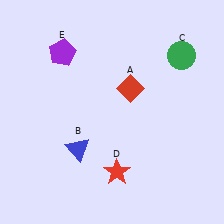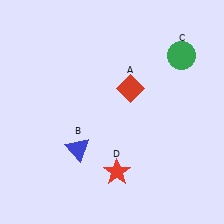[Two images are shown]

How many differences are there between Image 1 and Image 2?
There is 1 difference between the two images.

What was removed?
The purple pentagon (E) was removed in Image 2.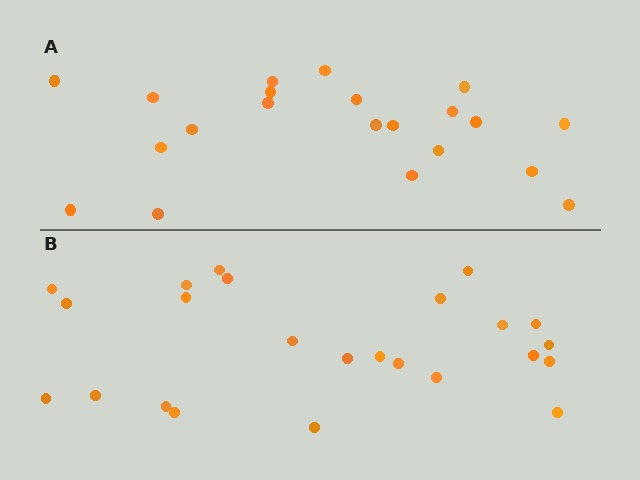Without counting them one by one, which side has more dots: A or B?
Region B (the bottom region) has more dots.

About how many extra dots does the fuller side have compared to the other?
Region B has just a few more — roughly 2 or 3 more dots than region A.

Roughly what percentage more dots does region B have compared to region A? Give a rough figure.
About 15% more.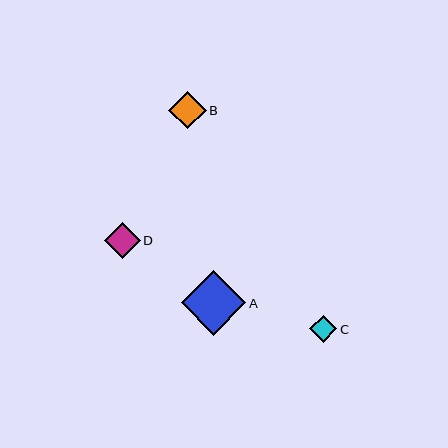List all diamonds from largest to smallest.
From largest to smallest: A, B, D, C.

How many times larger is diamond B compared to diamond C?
Diamond B is approximately 1.4 times the size of diamond C.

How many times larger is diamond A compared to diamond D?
Diamond A is approximately 1.8 times the size of diamond D.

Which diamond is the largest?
Diamond A is the largest with a size of approximately 64 pixels.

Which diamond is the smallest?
Diamond C is the smallest with a size of approximately 27 pixels.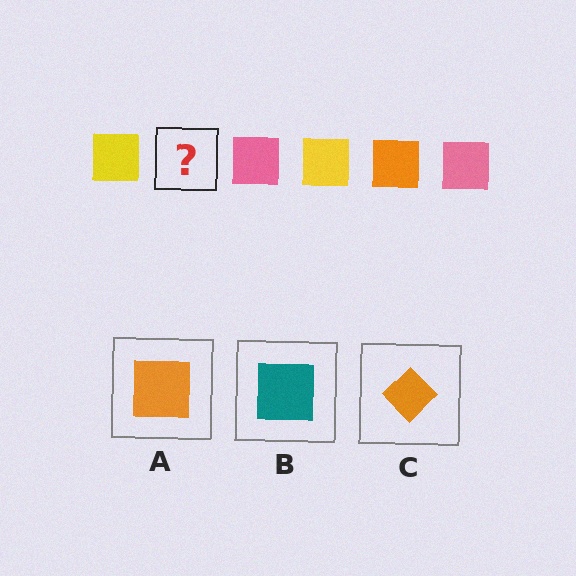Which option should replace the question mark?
Option A.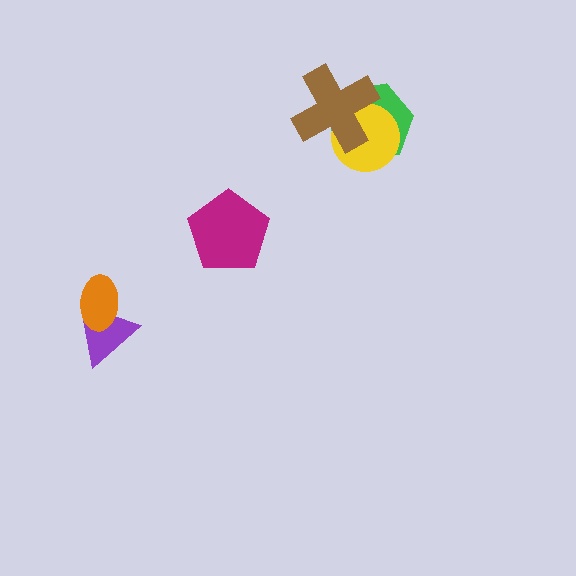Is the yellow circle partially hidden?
Yes, it is partially covered by another shape.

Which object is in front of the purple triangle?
The orange ellipse is in front of the purple triangle.